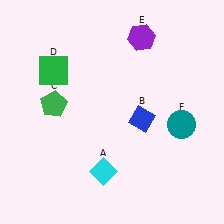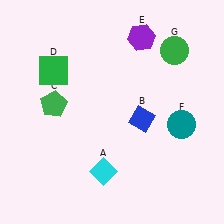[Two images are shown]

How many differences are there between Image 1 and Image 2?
There is 1 difference between the two images.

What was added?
A green circle (G) was added in Image 2.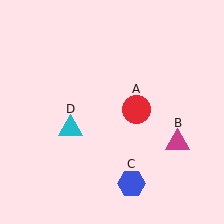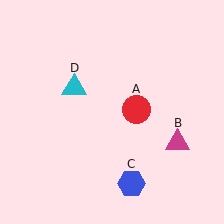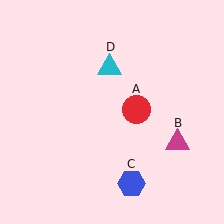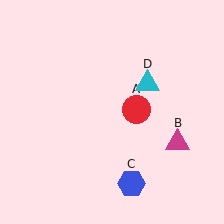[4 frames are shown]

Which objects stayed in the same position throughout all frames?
Red circle (object A) and magenta triangle (object B) and blue hexagon (object C) remained stationary.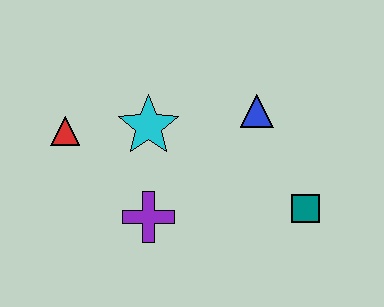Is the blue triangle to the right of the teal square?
No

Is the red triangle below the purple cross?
No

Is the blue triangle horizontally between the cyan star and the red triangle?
No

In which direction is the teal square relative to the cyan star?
The teal square is to the right of the cyan star.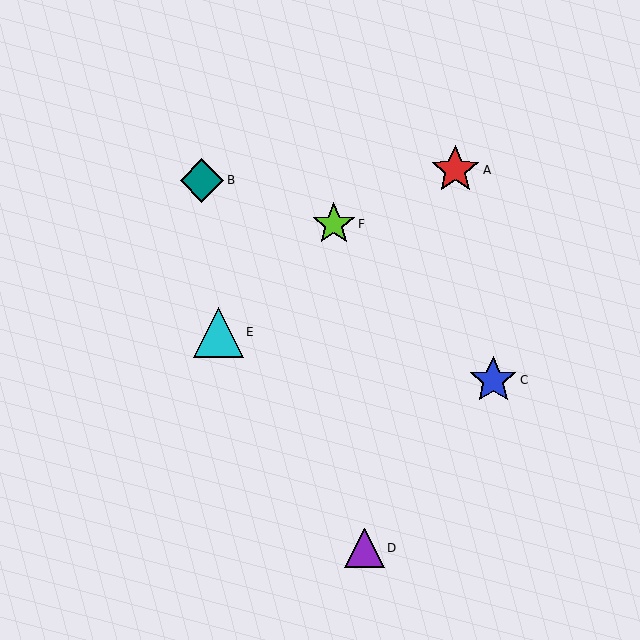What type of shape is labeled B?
Shape B is a teal diamond.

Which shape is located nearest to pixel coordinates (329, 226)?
The lime star (labeled F) at (334, 224) is nearest to that location.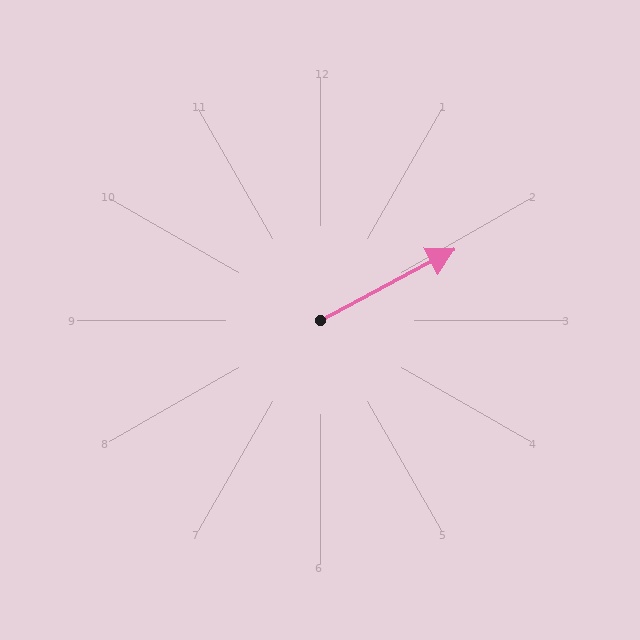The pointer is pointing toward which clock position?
Roughly 2 o'clock.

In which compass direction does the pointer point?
Northeast.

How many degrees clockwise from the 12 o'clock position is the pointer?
Approximately 62 degrees.